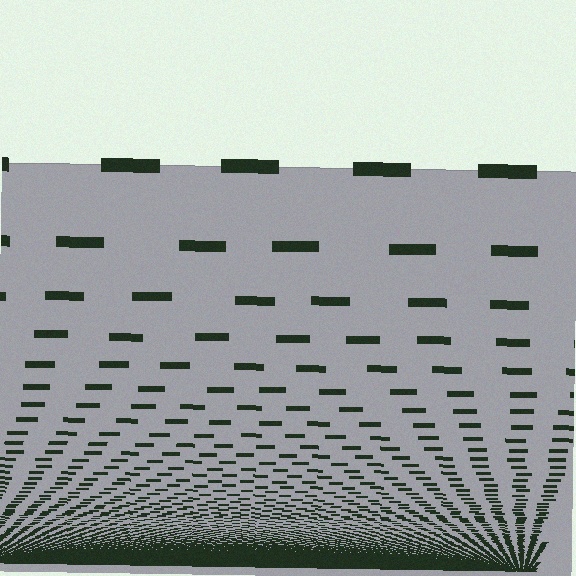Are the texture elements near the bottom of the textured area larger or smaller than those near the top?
Smaller. The gradient is inverted — elements near the bottom are smaller and denser.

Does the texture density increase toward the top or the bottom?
Density increases toward the bottom.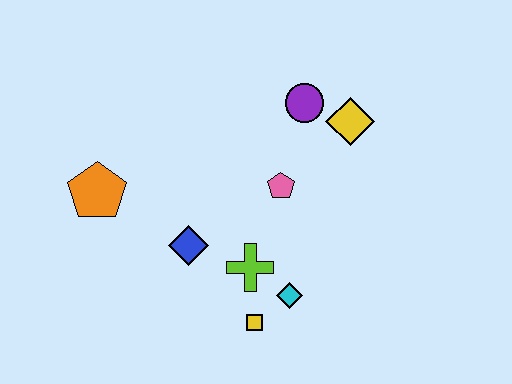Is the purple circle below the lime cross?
No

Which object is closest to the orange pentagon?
The blue diamond is closest to the orange pentagon.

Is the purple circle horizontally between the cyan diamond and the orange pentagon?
No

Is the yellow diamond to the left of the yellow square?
No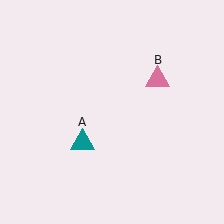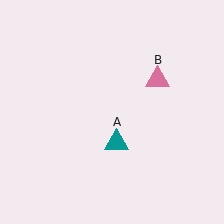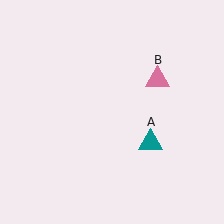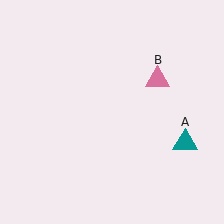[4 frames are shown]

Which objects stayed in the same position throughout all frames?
Pink triangle (object B) remained stationary.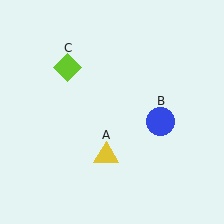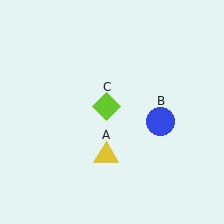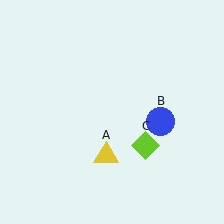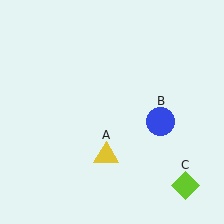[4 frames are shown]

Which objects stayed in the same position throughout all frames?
Yellow triangle (object A) and blue circle (object B) remained stationary.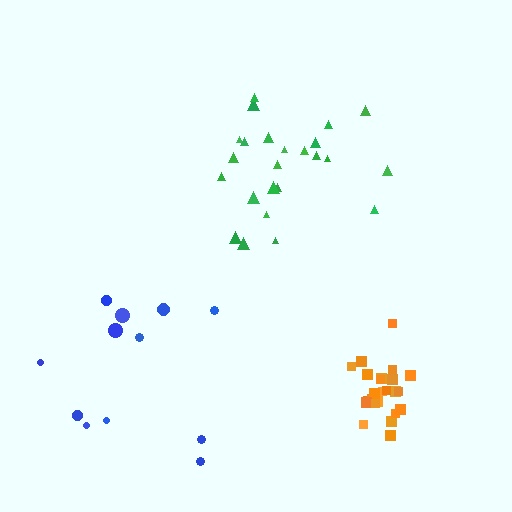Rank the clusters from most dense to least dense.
orange, green, blue.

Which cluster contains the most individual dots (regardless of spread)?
Orange (27).